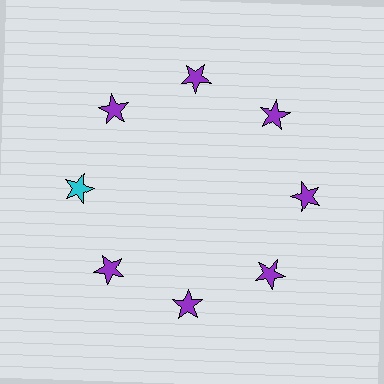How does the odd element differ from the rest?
It has a different color: cyan instead of purple.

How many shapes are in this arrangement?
There are 8 shapes arranged in a ring pattern.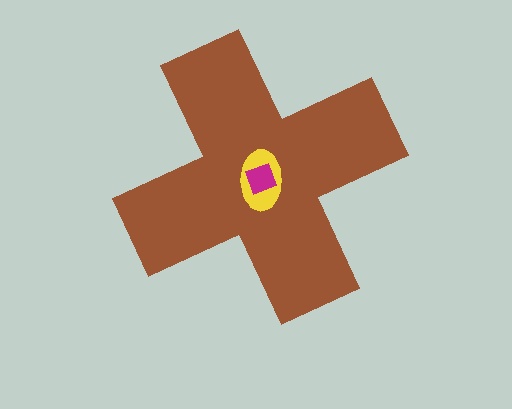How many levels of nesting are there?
3.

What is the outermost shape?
The brown cross.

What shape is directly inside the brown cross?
The yellow ellipse.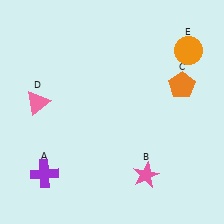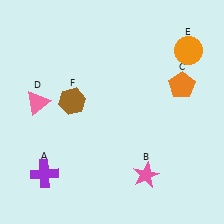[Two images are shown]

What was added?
A brown hexagon (F) was added in Image 2.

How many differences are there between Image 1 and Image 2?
There is 1 difference between the two images.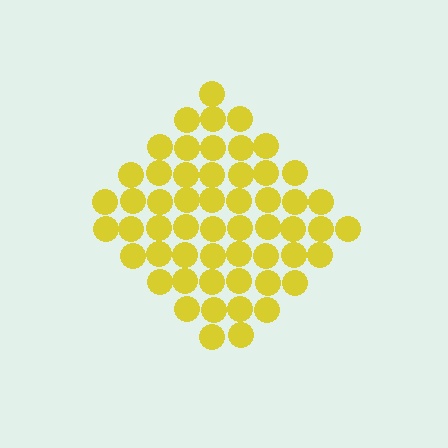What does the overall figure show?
The overall figure shows a diamond.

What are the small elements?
The small elements are circles.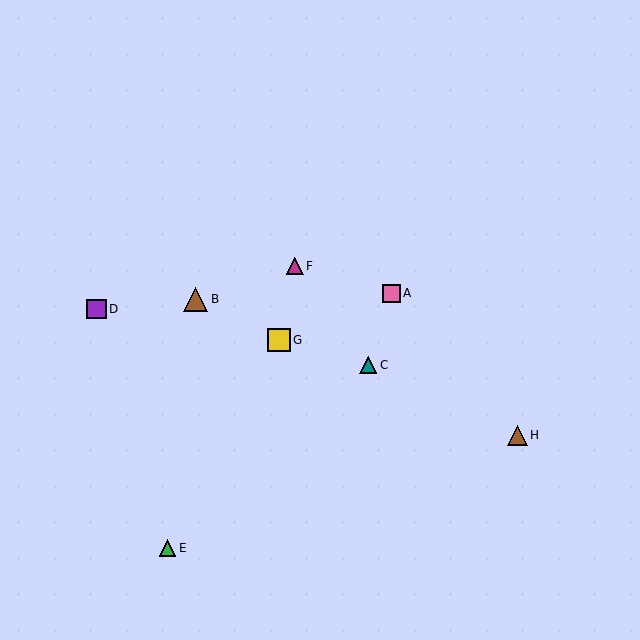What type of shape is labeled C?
Shape C is a teal triangle.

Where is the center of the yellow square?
The center of the yellow square is at (279, 340).